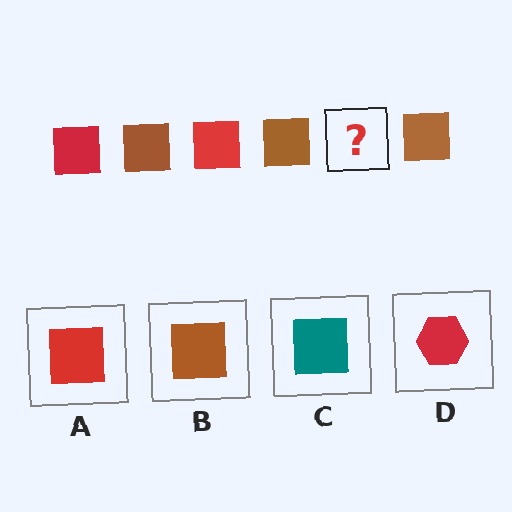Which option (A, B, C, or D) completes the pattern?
A.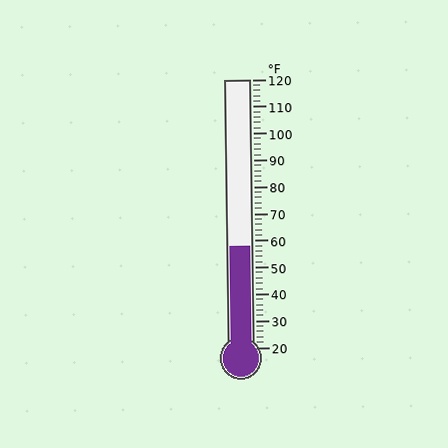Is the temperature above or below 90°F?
The temperature is below 90°F.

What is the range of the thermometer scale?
The thermometer scale ranges from 20°F to 120°F.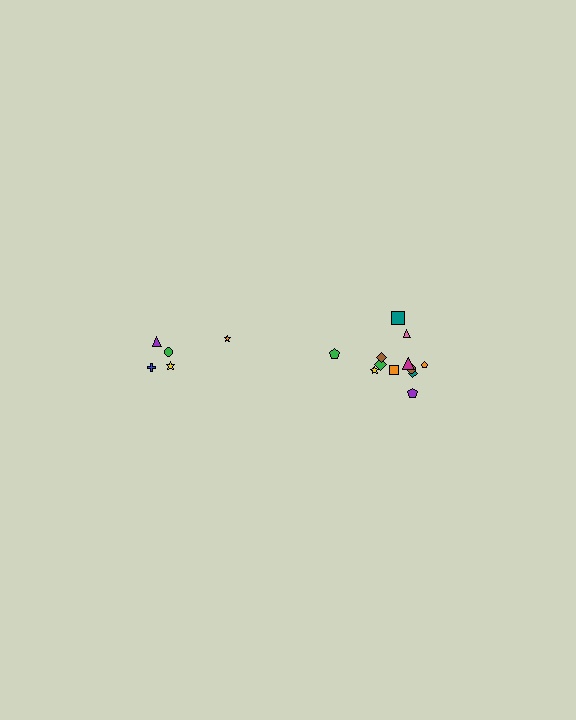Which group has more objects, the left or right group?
The right group.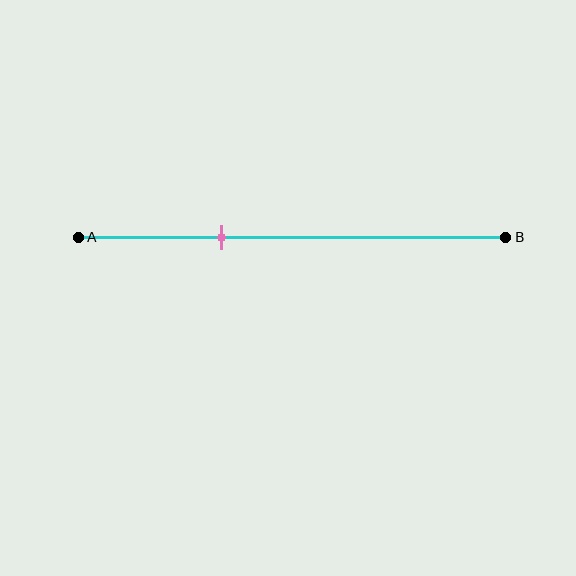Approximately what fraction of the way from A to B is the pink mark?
The pink mark is approximately 35% of the way from A to B.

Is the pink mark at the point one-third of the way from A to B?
Yes, the mark is approximately at the one-third point.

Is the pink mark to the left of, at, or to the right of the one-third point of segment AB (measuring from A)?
The pink mark is approximately at the one-third point of segment AB.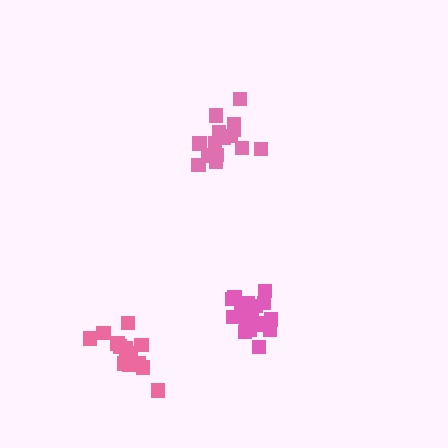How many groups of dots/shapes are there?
There are 3 groups.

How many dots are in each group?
Group 1: 16 dots, Group 2: 20 dots, Group 3: 16 dots (52 total).